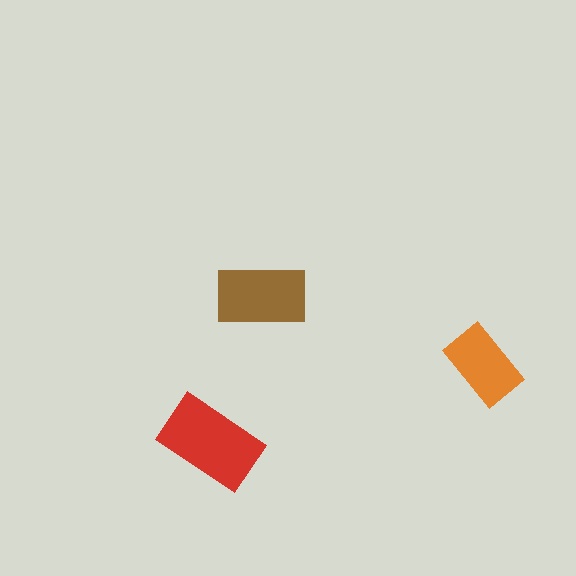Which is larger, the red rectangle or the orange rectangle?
The red one.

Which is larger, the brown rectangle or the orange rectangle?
The brown one.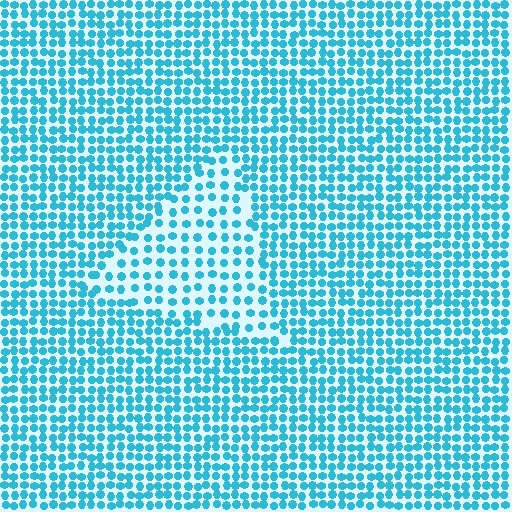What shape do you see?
I see a triangle.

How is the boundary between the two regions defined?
The boundary is defined by a change in element density (approximately 1.8x ratio). All elements are the same color, size, and shape.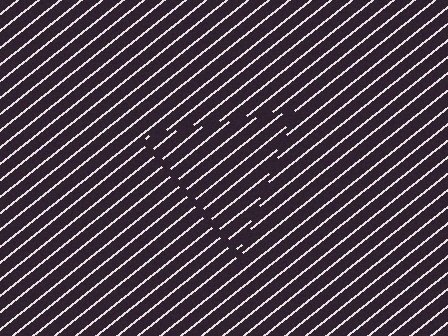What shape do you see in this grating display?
An illusory triangle. The interior of the shape contains the same grating, shifted by half a period — the contour is defined by the phase discontinuity where line-ends from the inner and outer gratings abut.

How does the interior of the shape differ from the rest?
The interior of the shape contains the same grating, shifted by half a period — the contour is defined by the phase discontinuity where line-ends from the inner and outer gratings abut.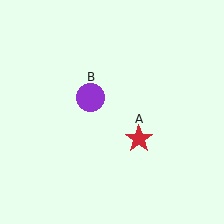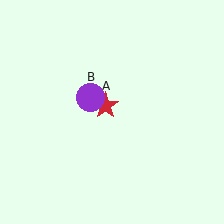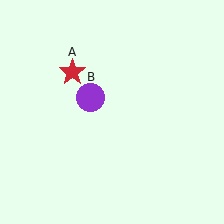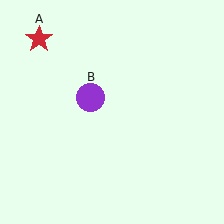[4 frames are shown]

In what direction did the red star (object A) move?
The red star (object A) moved up and to the left.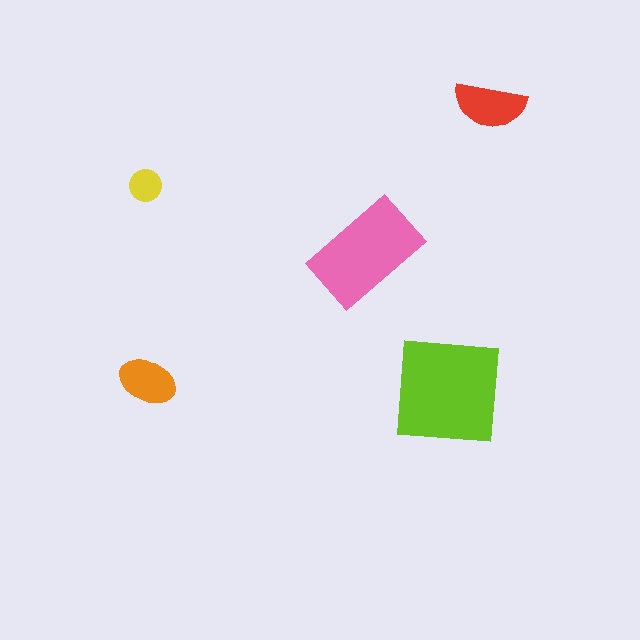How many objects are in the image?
There are 5 objects in the image.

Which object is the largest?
The lime square.